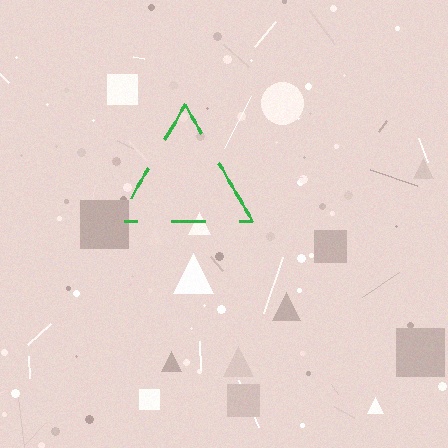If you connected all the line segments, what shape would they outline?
They would outline a triangle.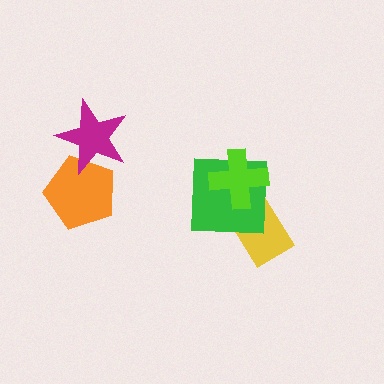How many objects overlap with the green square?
2 objects overlap with the green square.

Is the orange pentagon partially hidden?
Yes, it is partially covered by another shape.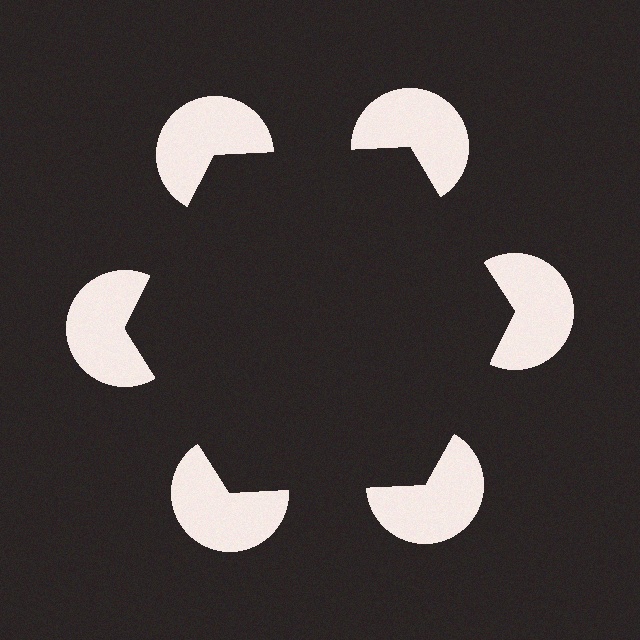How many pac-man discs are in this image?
There are 6 — one at each vertex of the illusory hexagon.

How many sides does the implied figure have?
6 sides.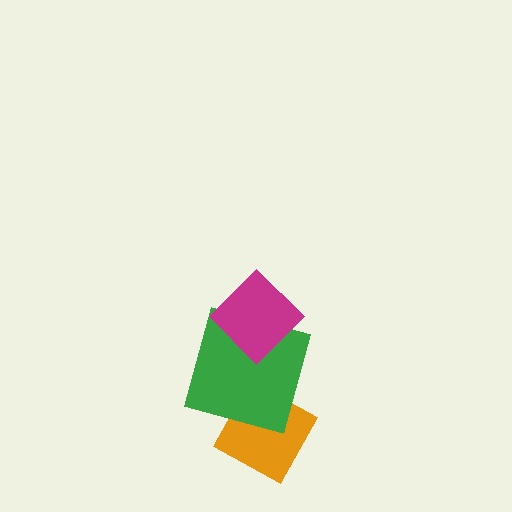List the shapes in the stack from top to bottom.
From top to bottom: the magenta diamond, the green square, the orange diamond.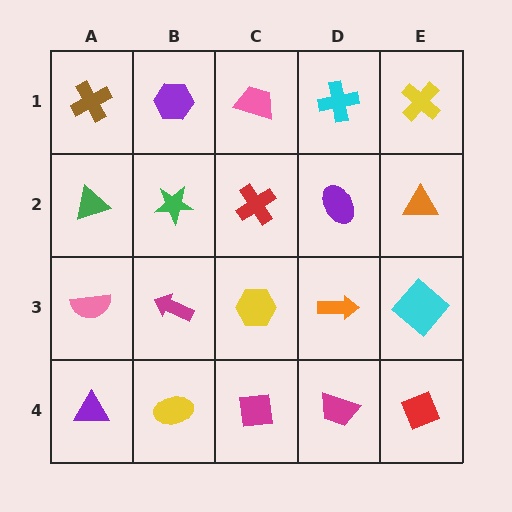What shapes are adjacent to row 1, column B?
A green star (row 2, column B), a brown cross (row 1, column A), a pink trapezoid (row 1, column C).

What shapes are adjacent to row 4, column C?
A yellow hexagon (row 3, column C), a yellow ellipse (row 4, column B), a magenta trapezoid (row 4, column D).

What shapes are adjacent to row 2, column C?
A pink trapezoid (row 1, column C), a yellow hexagon (row 3, column C), a green star (row 2, column B), a purple ellipse (row 2, column D).